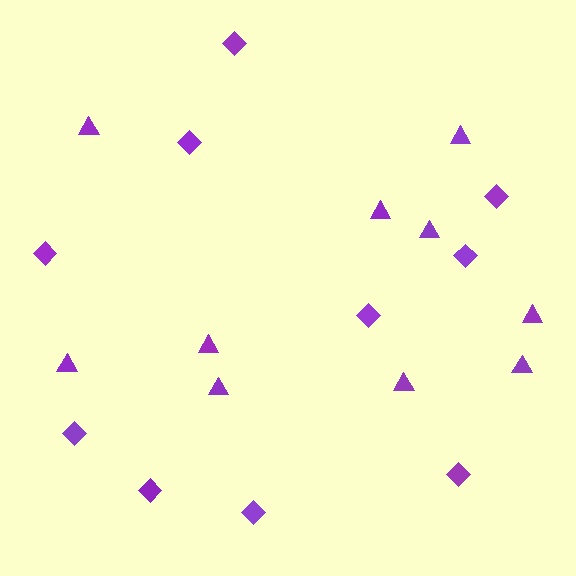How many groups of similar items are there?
There are 2 groups: one group of triangles (10) and one group of diamonds (10).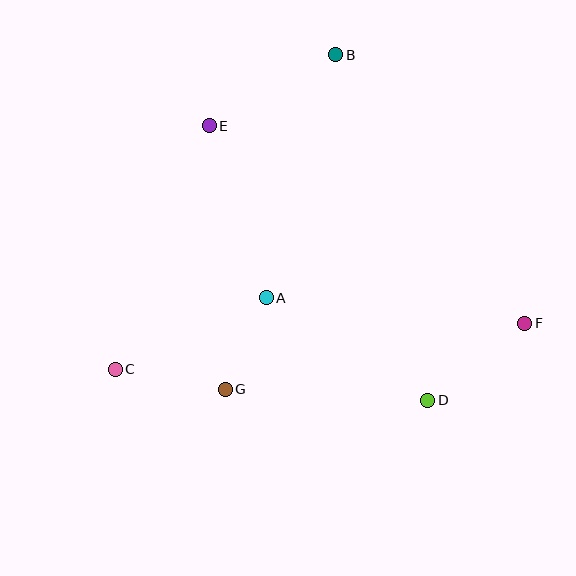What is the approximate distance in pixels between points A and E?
The distance between A and E is approximately 181 pixels.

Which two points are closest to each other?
Points A and G are closest to each other.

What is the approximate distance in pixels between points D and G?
The distance between D and G is approximately 203 pixels.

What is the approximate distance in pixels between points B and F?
The distance between B and F is approximately 328 pixels.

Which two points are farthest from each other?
Points C and F are farthest from each other.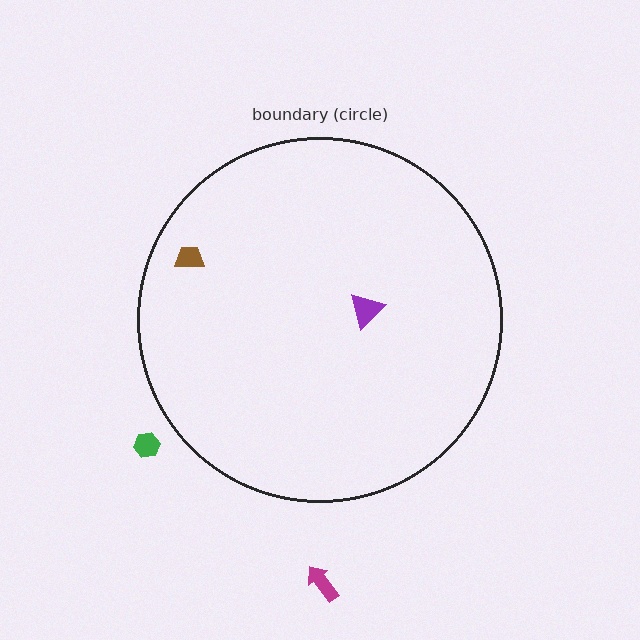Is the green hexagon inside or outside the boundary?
Outside.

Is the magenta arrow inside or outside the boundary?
Outside.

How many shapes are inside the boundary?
2 inside, 2 outside.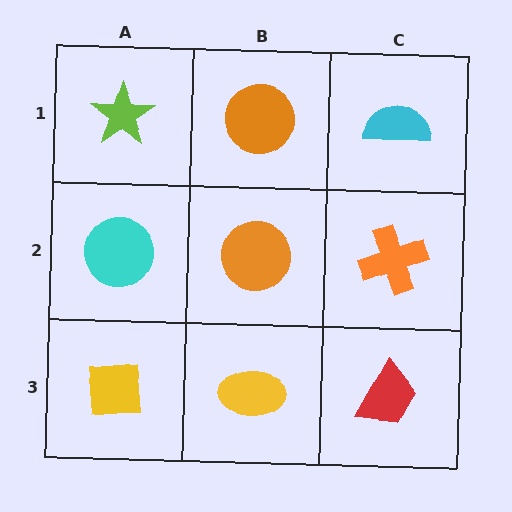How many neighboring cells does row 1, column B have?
3.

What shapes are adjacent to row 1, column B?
An orange circle (row 2, column B), a lime star (row 1, column A), a cyan semicircle (row 1, column C).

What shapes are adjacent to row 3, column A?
A cyan circle (row 2, column A), a yellow ellipse (row 3, column B).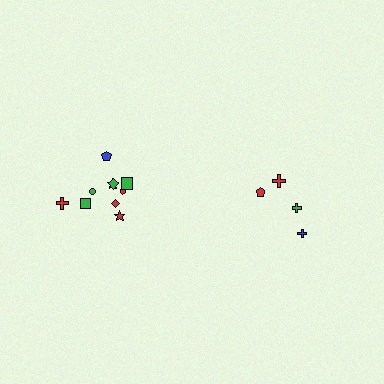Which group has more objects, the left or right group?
The left group.